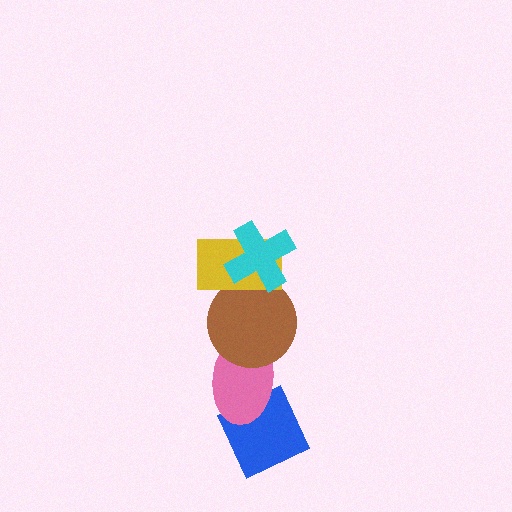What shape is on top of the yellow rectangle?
The cyan cross is on top of the yellow rectangle.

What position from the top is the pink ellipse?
The pink ellipse is 4th from the top.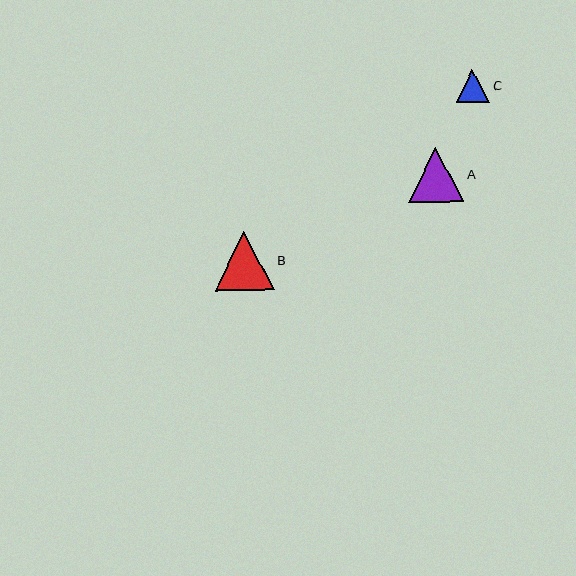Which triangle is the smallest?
Triangle C is the smallest with a size of approximately 34 pixels.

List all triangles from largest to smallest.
From largest to smallest: B, A, C.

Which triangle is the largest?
Triangle B is the largest with a size of approximately 60 pixels.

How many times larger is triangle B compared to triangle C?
Triangle B is approximately 1.8 times the size of triangle C.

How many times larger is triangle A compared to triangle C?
Triangle A is approximately 1.6 times the size of triangle C.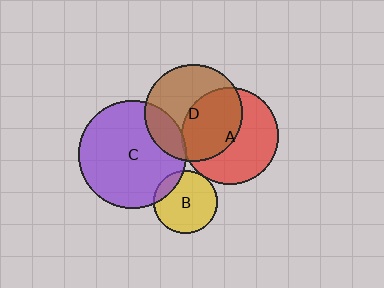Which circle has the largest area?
Circle C (purple).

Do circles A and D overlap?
Yes.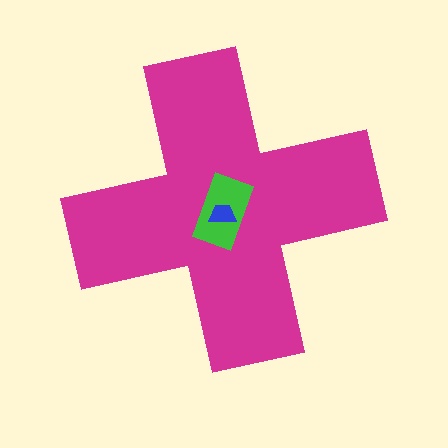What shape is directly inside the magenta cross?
The green rectangle.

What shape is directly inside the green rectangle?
The blue trapezoid.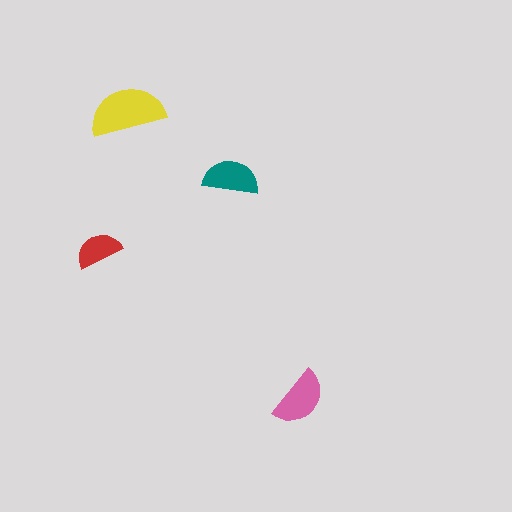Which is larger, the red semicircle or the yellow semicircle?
The yellow one.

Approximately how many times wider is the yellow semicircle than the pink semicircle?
About 1.5 times wider.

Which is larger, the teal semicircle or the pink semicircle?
The pink one.